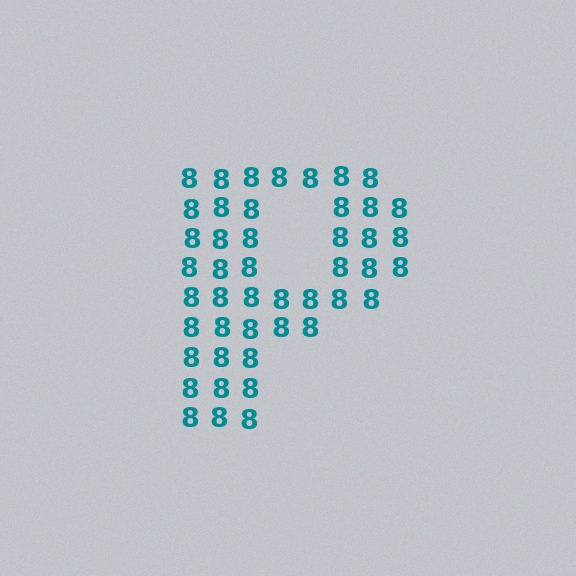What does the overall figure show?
The overall figure shows the letter P.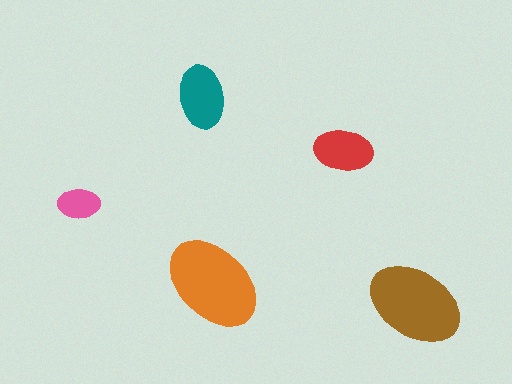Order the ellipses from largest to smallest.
the orange one, the brown one, the teal one, the red one, the pink one.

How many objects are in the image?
There are 5 objects in the image.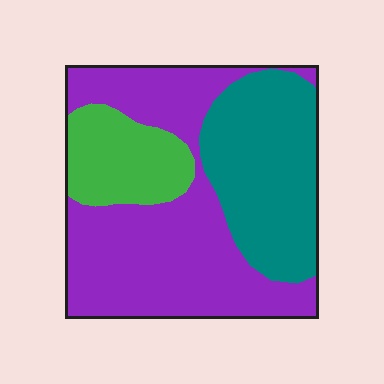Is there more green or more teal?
Teal.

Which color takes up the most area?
Purple, at roughly 50%.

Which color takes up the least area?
Green, at roughly 15%.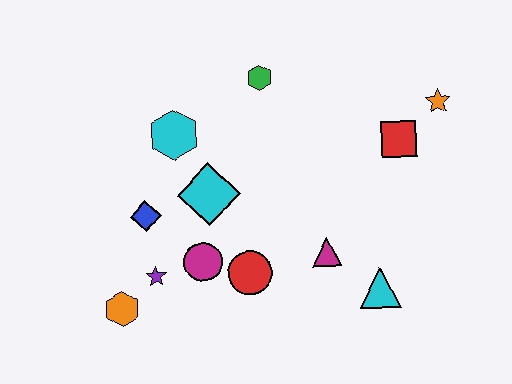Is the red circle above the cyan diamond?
No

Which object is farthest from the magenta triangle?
The orange hexagon is farthest from the magenta triangle.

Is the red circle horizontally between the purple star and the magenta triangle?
Yes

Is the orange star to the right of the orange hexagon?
Yes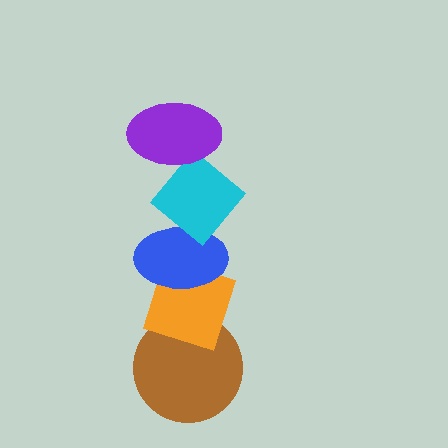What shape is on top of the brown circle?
The orange diamond is on top of the brown circle.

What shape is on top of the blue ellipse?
The cyan diamond is on top of the blue ellipse.